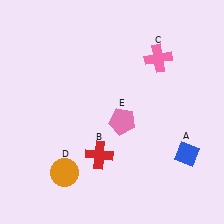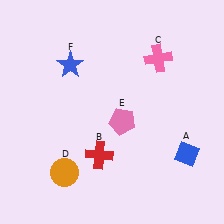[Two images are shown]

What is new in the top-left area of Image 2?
A blue star (F) was added in the top-left area of Image 2.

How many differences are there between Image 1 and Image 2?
There is 1 difference between the two images.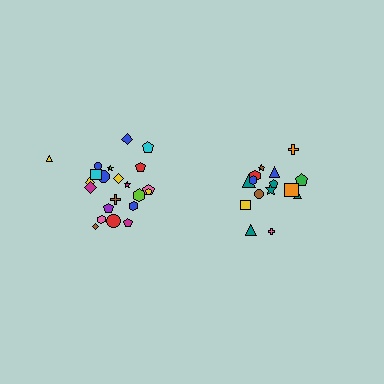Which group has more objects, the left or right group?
The left group.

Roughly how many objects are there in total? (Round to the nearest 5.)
Roughly 35 objects in total.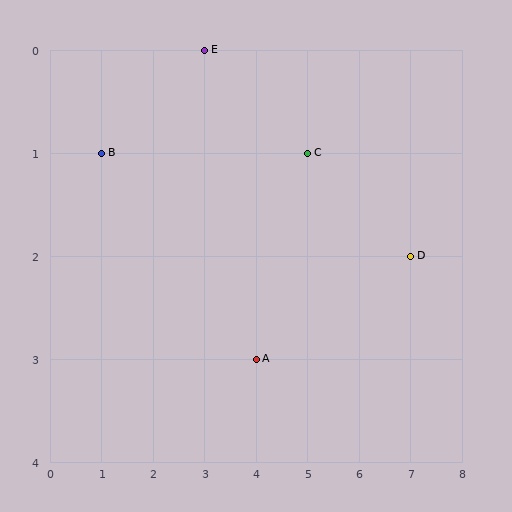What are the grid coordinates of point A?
Point A is at grid coordinates (4, 3).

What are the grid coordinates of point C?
Point C is at grid coordinates (5, 1).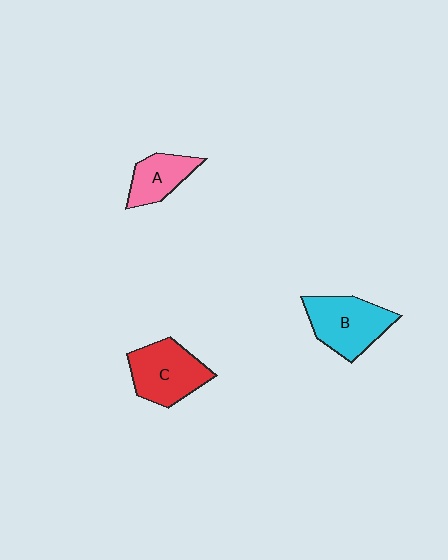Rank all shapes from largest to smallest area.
From largest to smallest: B (cyan), C (red), A (pink).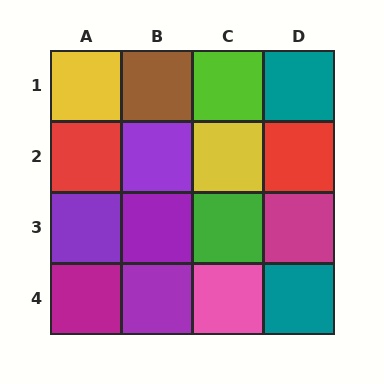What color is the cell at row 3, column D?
Magenta.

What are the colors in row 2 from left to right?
Red, purple, yellow, red.